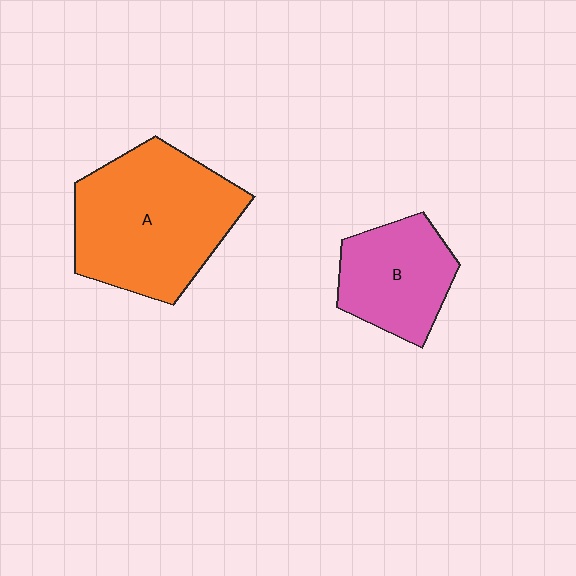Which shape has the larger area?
Shape A (orange).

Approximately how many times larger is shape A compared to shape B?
Approximately 1.8 times.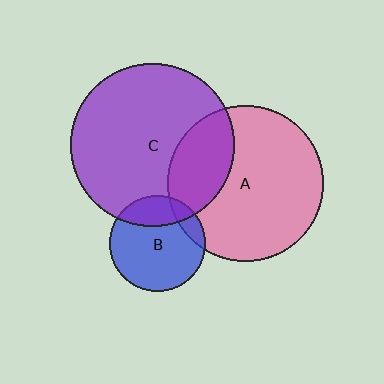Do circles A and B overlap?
Yes.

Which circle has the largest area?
Circle C (purple).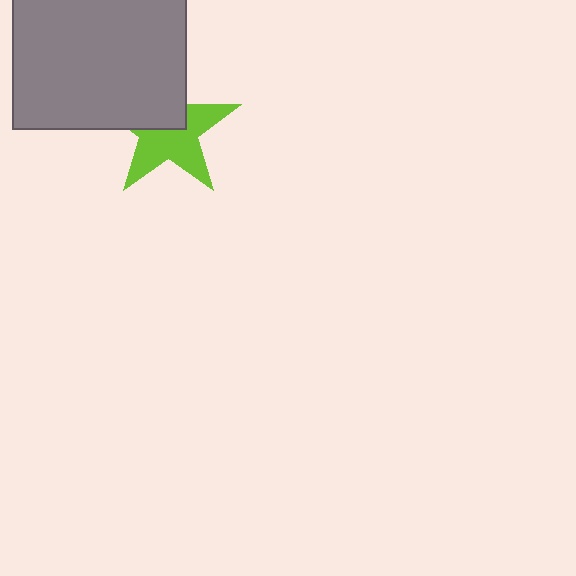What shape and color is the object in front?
The object in front is a gray rectangle.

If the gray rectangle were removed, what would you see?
You would see the complete lime star.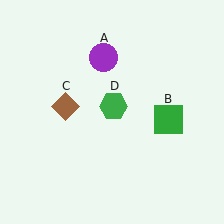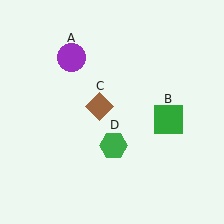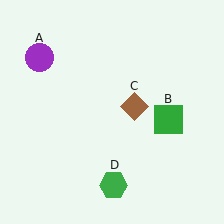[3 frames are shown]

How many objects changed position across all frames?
3 objects changed position: purple circle (object A), brown diamond (object C), green hexagon (object D).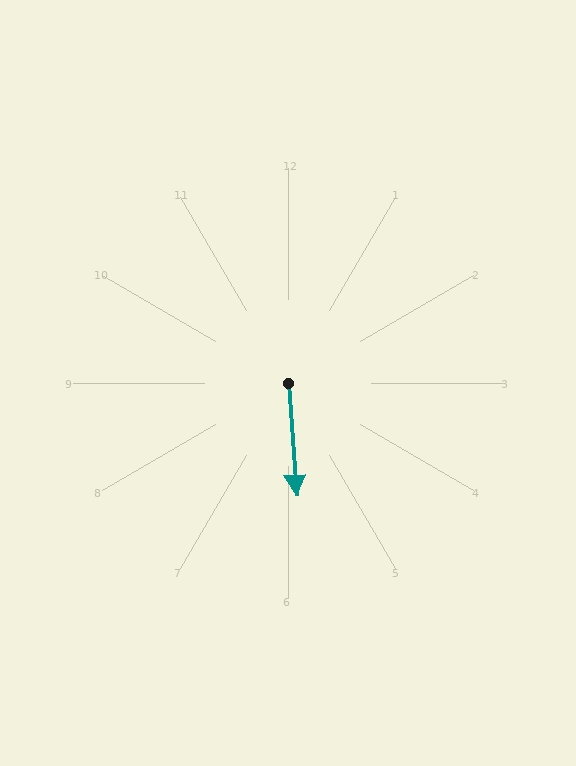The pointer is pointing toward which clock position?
Roughly 6 o'clock.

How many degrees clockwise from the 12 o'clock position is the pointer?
Approximately 176 degrees.